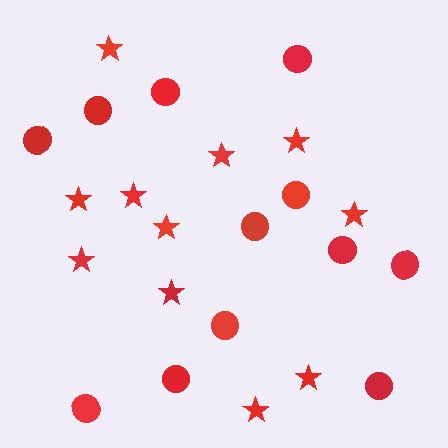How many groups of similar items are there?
There are 2 groups: one group of stars (11) and one group of circles (12).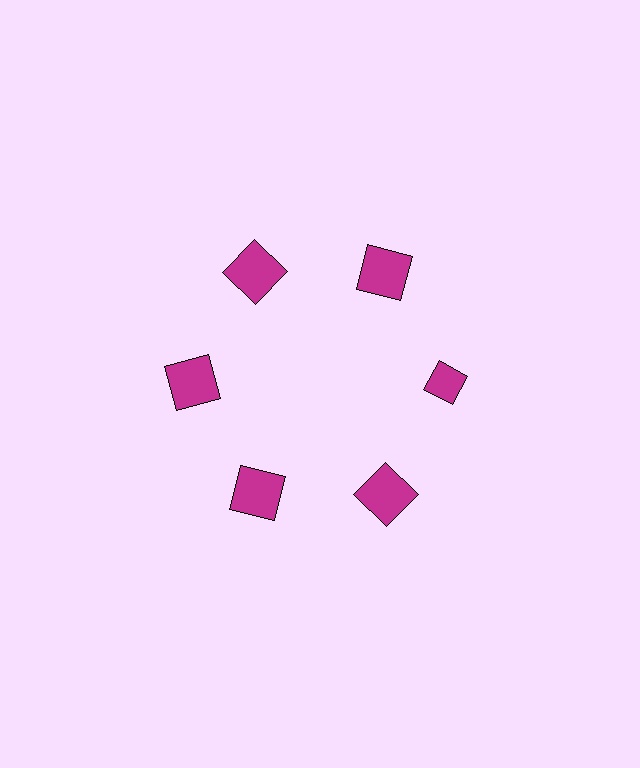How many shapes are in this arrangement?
There are 6 shapes arranged in a ring pattern.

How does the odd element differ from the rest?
It has a different shape: diamond instead of square.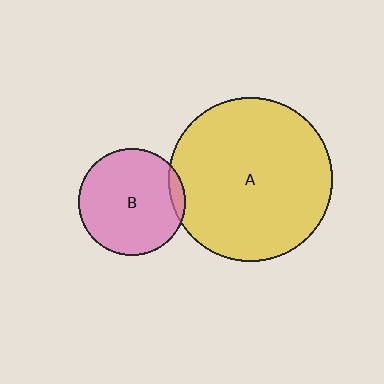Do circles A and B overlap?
Yes.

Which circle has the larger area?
Circle A (yellow).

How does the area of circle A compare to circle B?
Approximately 2.3 times.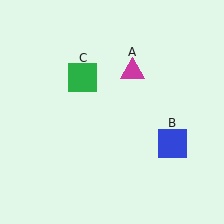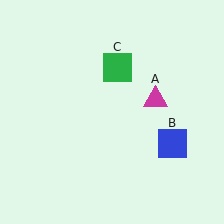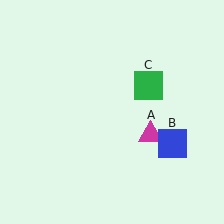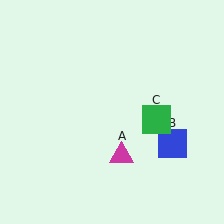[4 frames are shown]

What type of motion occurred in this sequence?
The magenta triangle (object A), green square (object C) rotated clockwise around the center of the scene.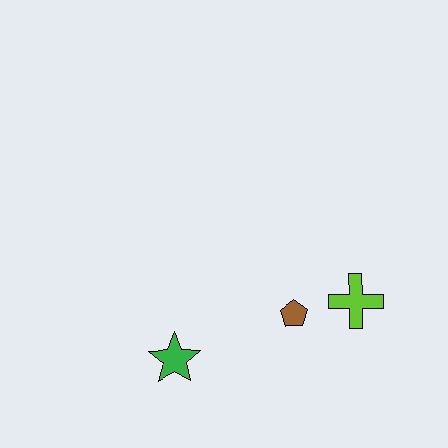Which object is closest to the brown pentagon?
The lime cross is closest to the brown pentagon.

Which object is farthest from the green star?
The lime cross is farthest from the green star.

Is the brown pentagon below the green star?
No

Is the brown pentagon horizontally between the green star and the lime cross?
Yes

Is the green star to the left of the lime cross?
Yes